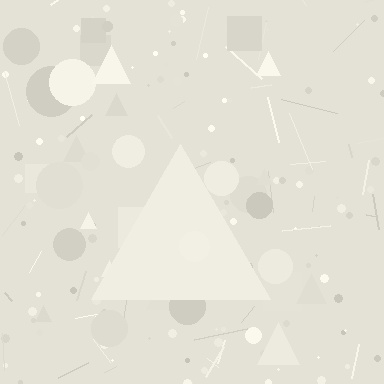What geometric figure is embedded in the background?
A triangle is embedded in the background.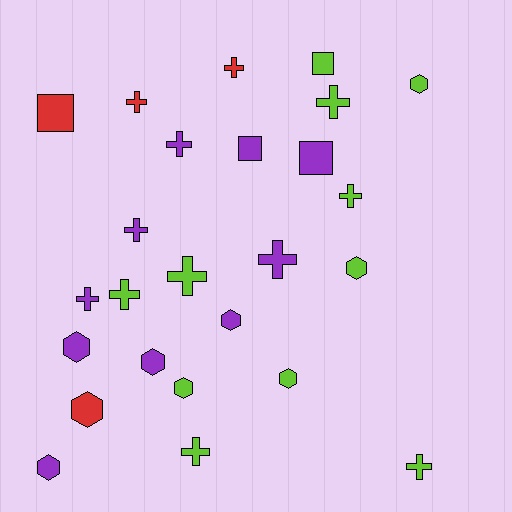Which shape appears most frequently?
Cross, with 12 objects.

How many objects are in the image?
There are 25 objects.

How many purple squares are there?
There are 2 purple squares.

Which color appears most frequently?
Lime, with 11 objects.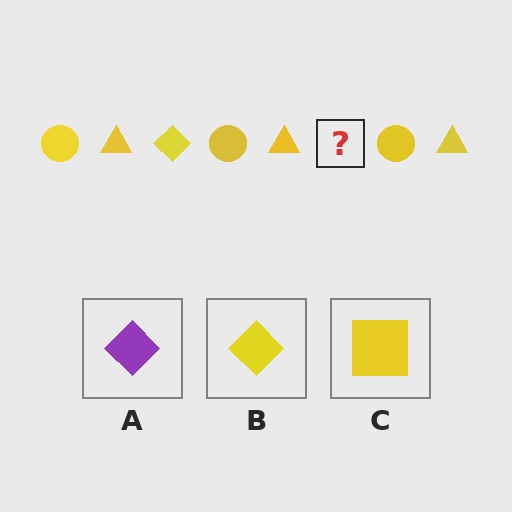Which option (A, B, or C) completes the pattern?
B.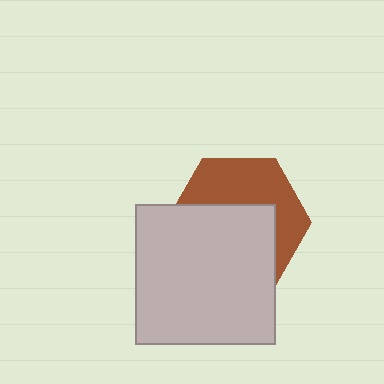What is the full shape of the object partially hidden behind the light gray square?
The partially hidden object is a brown hexagon.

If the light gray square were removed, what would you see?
You would see the complete brown hexagon.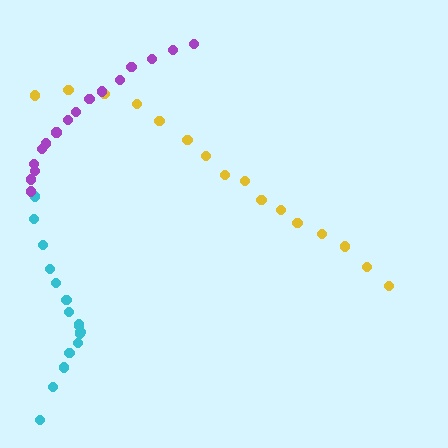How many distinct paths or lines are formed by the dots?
There are 3 distinct paths.